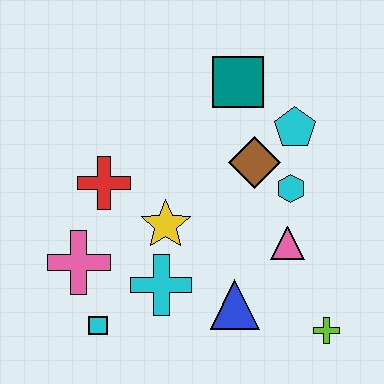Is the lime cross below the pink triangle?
Yes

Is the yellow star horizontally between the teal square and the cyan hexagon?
No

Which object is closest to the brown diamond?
The cyan hexagon is closest to the brown diamond.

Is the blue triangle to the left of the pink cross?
No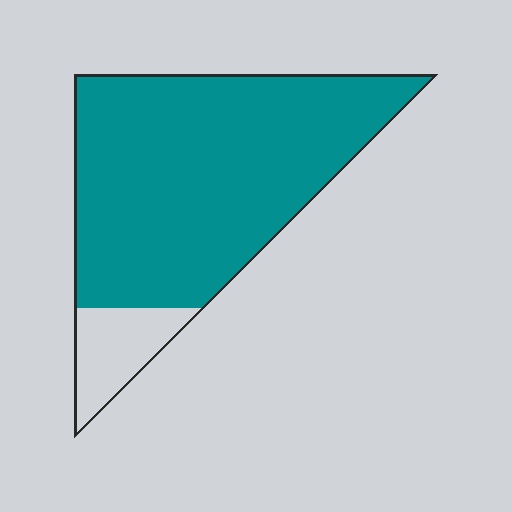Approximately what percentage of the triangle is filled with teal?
Approximately 85%.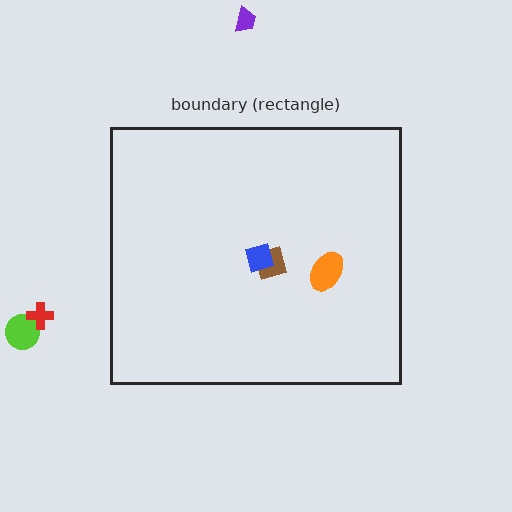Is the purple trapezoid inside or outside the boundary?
Outside.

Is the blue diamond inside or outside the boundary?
Inside.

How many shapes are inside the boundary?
3 inside, 3 outside.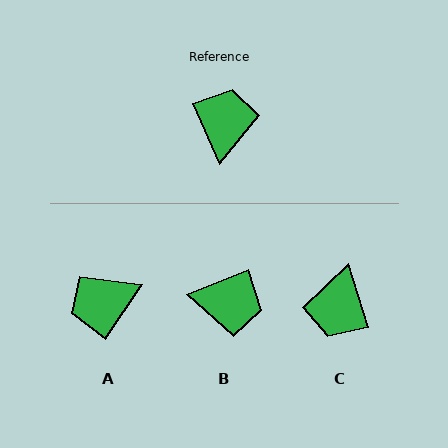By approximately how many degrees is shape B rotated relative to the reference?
Approximately 92 degrees clockwise.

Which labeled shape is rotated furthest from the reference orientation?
C, about 173 degrees away.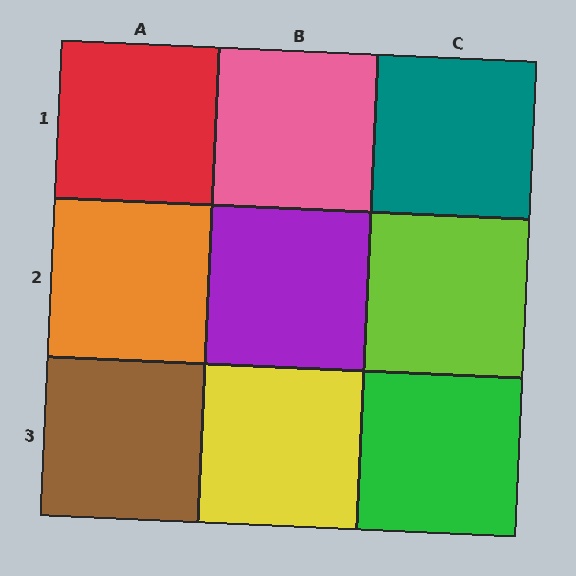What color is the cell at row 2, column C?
Lime.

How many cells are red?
1 cell is red.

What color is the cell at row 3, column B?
Yellow.